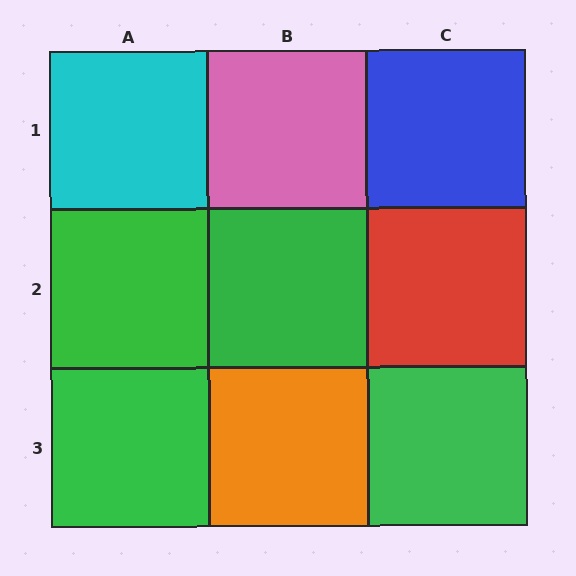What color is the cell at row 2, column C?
Red.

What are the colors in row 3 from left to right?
Green, orange, green.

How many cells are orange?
1 cell is orange.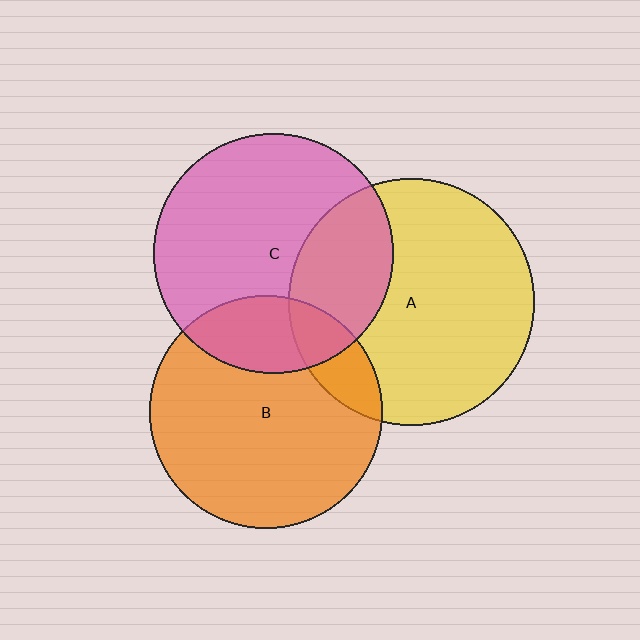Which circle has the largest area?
Circle A (yellow).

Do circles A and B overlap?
Yes.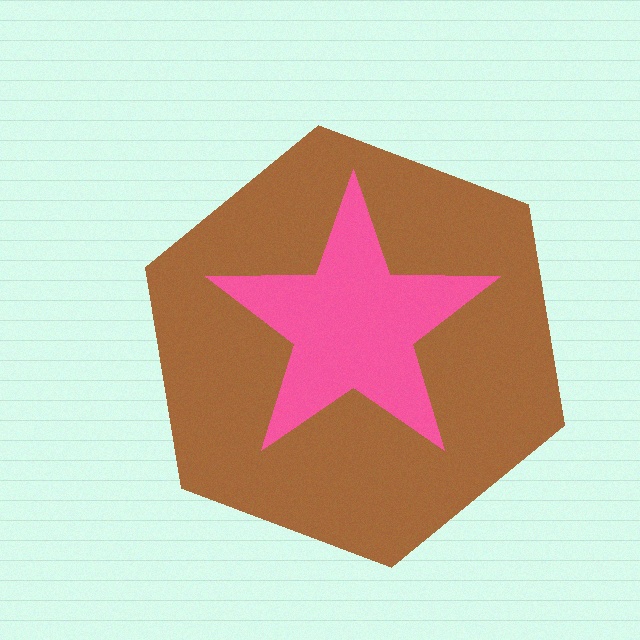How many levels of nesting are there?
2.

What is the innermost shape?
The pink star.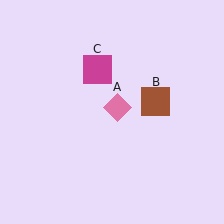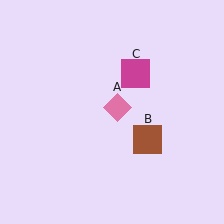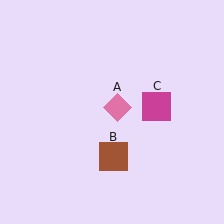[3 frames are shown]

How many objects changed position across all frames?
2 objects changed position: brown square (object B), magenta square (object C).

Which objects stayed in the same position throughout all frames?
Pink diamond (object A) remained stationary.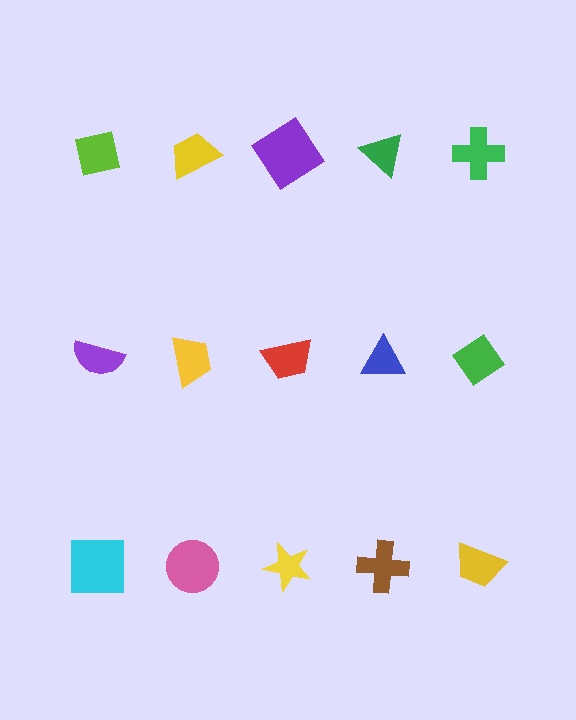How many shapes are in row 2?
5 shapes.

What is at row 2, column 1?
A purple semicircle.